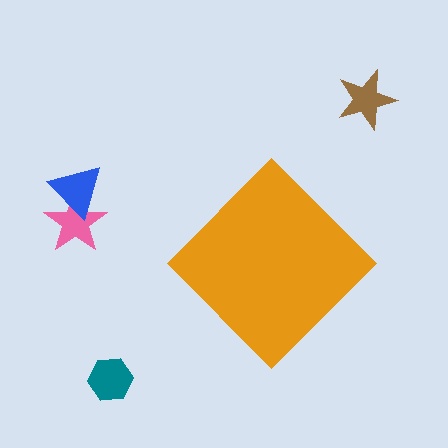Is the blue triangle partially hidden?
No, the blue triangle is fully visible.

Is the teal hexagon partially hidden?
No, the teal hexagon is fully visible.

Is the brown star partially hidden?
No, the brown star is fully visible.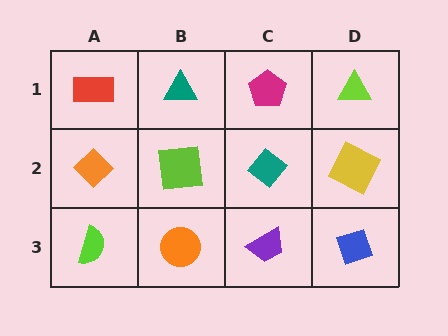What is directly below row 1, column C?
A teal diamond.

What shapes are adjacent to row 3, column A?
An orange diamond (row 2, column A), an orange circle (row 3, column B).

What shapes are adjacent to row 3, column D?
A yellow square (row 2, column D), a purple trapezoid (row 3, column C).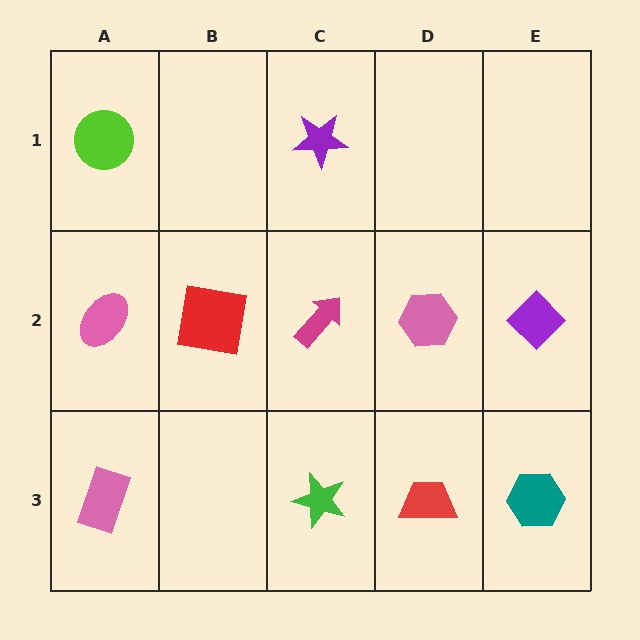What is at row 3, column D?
A red trapezoid.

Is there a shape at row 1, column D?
No, that cell is empty.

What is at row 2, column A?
A pink ellipse.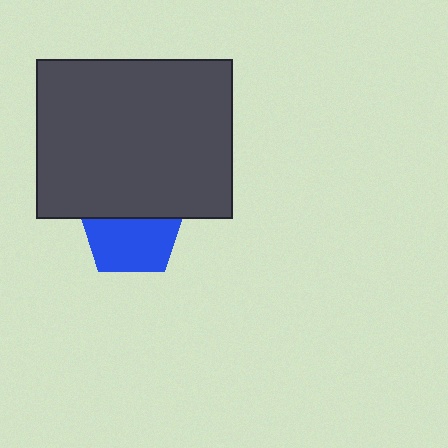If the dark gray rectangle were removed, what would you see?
You would see the complete blue pentagon.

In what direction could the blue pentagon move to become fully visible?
The blue pentagon could move down. That would shift it out from behind the dark gray rectangle entirely.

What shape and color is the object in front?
The object in front is a dark gray rectangle.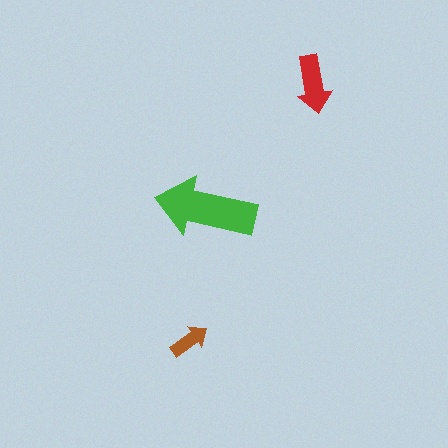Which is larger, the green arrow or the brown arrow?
The green one.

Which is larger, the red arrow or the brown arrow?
The red one.